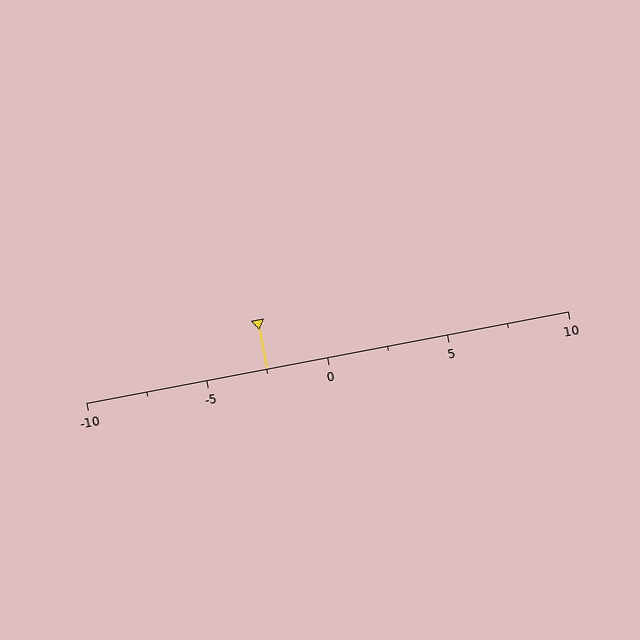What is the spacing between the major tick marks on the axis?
The major ticks are spaced 5 apart.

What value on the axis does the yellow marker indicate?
The marker indicates approximately -2.5.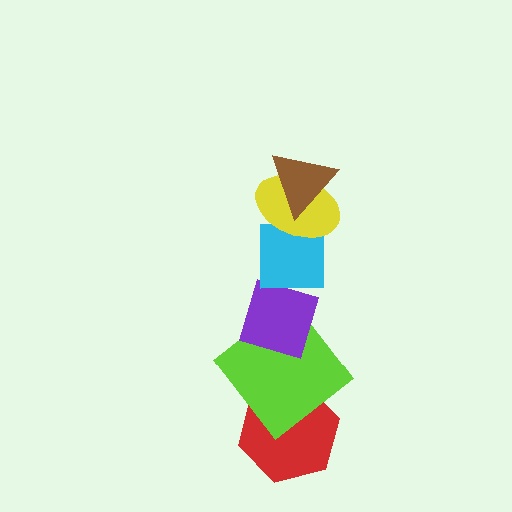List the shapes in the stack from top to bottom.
From top to bottom: the brown triangle, the yellow ellipse, the cyan square, the purple diamond, the lime diamond, the red hexagon.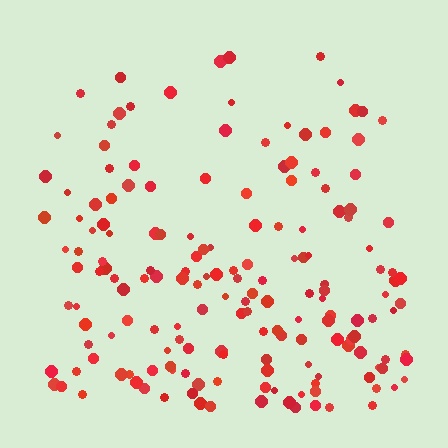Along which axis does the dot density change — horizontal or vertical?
Vertical.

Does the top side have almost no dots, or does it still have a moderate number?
Still a moderate number, just noticeably fewer than the bottom.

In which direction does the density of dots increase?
From top to bottom, with the bottom side densest.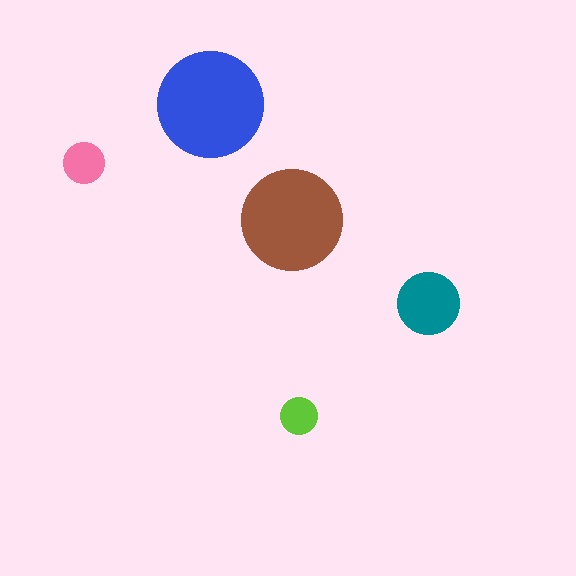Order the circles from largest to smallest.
the blue one, the brown one, the teal one, the pink one, the lime one.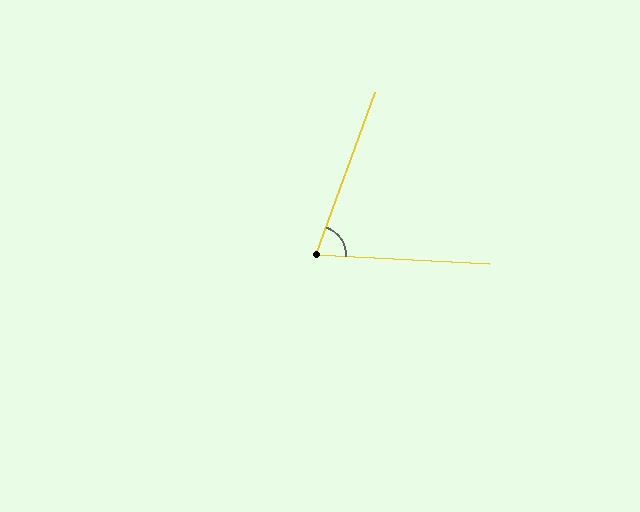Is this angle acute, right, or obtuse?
It is acute.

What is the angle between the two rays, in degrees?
Approximately 73 degrees.